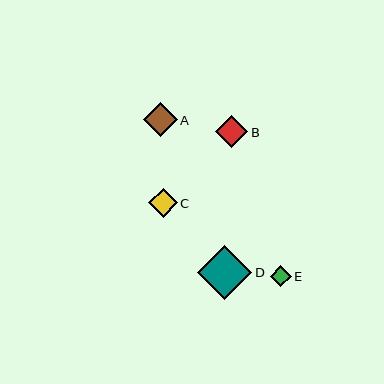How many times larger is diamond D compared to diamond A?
Diamond D is approximately 1.6 times the size of diamond A.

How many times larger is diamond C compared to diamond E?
Diamond C is approximately 1.4 times the size of diamond E.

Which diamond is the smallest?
Diamond E is the smallest with a size of approximately 21 pixels.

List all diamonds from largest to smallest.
From largest to smallest: D, A, B, C, E.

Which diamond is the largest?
Diamond D is the largest with a size of approximately 54 pixels.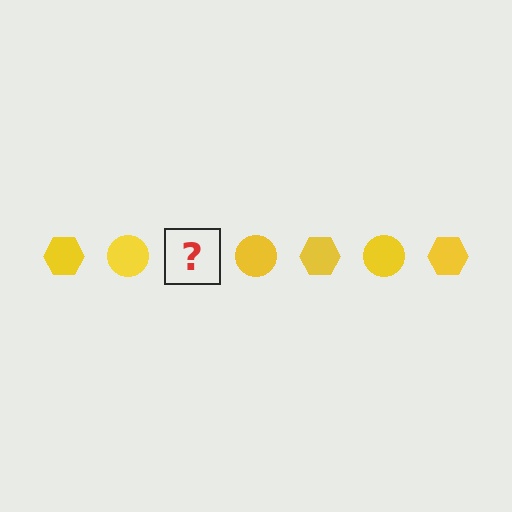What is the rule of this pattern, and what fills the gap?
The rule is that the pattern cycles through hexagon, circle shapes in yellow. The gap should be filled with a yellow hexagon.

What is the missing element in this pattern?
The missing element is a yellow hexagon.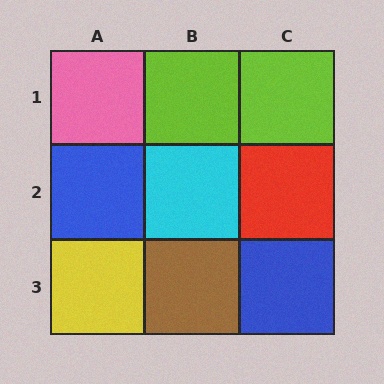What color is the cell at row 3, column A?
Yellow.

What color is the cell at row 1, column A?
Pink.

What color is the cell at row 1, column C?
Lime.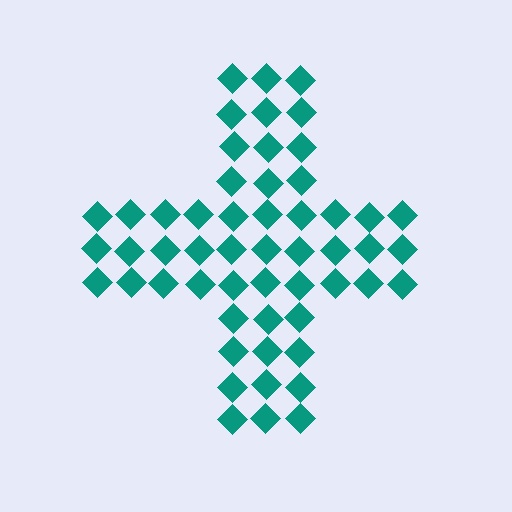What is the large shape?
The large shape is a cross.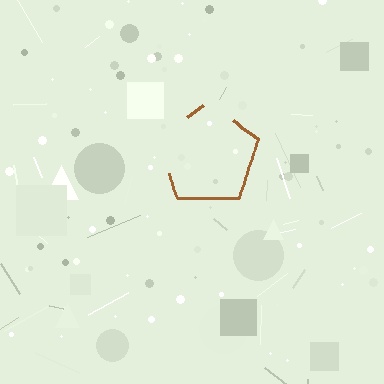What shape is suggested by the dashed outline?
The dashed outline suggests a pentagon.